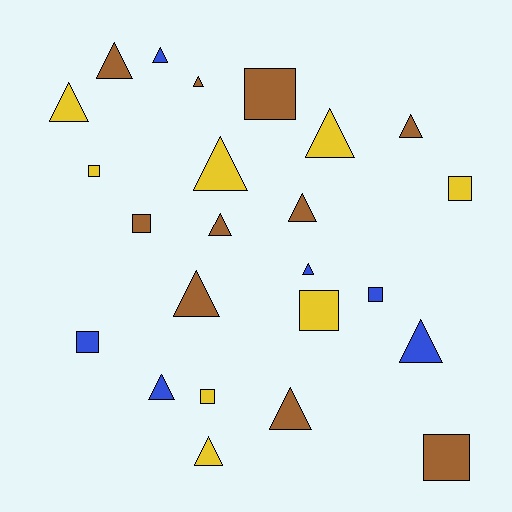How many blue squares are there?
There are 2 blue squares.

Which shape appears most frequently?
Triangle, with 15 objects.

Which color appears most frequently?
Brown, with 10 objects.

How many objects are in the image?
There are 24 objects.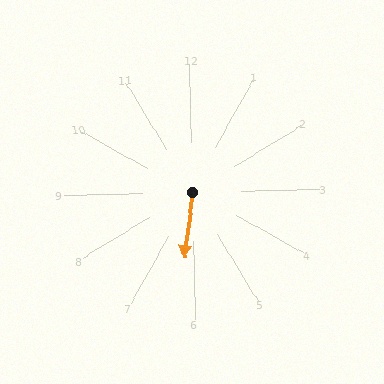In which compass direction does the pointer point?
South.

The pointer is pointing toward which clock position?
Roughly 6 o'clock.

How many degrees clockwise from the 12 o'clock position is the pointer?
Approximately 188 degrees.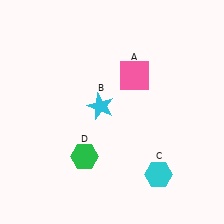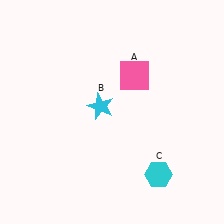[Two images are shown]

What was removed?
The green hexagon (D) was removed in Image 2.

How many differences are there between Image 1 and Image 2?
There is 1 difference between the two images.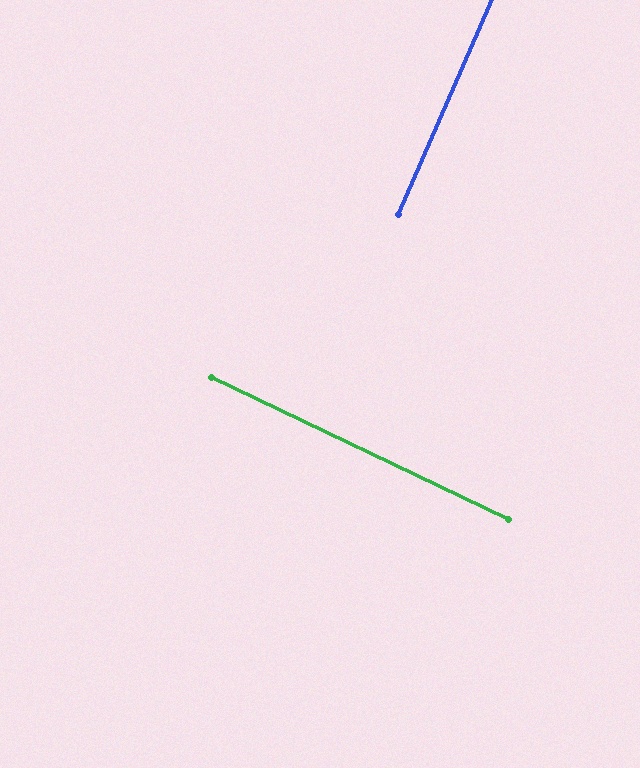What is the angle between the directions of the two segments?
Approximately 88 degrees.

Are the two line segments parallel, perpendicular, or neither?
Perpendicular — they meet at approximately 88°.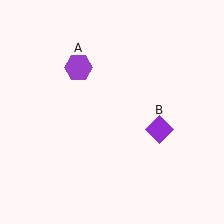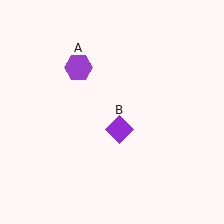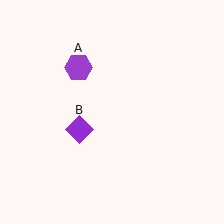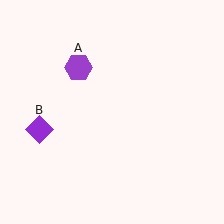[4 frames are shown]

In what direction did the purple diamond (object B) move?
The purple diamond (object B) moved left.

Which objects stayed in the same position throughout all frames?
Purple hexagon (object A) remained stationary.